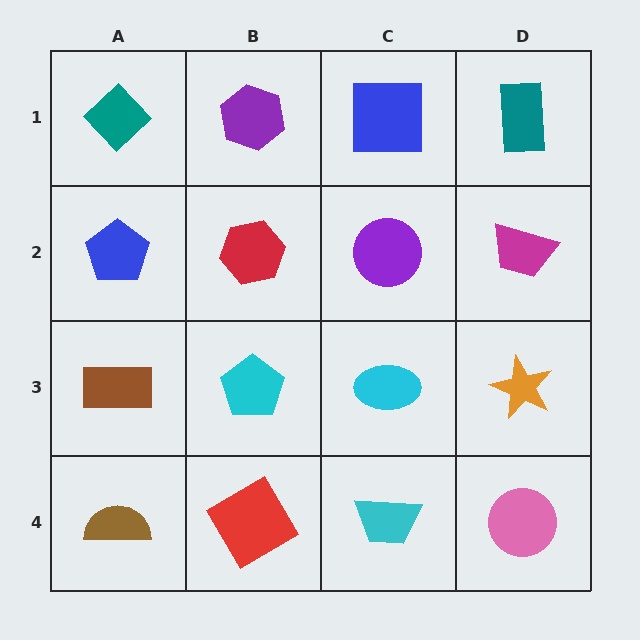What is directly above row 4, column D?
An orange star.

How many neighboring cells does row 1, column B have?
3.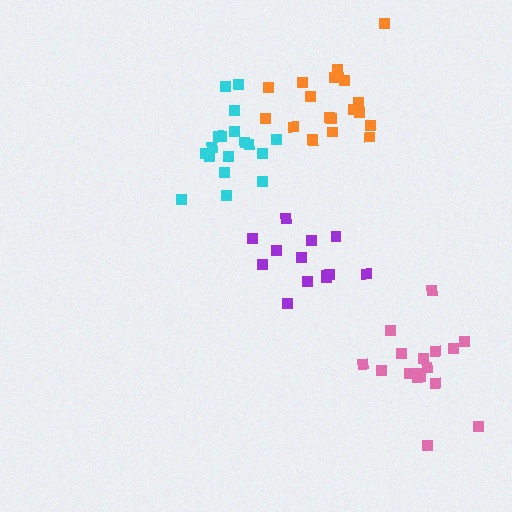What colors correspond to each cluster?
The clusters are colored: pink, purple, cyan, orange.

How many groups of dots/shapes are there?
There are 4 groups.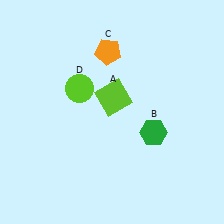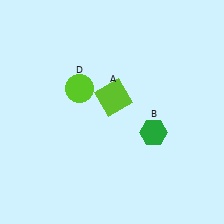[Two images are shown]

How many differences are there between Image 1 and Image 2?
There is 1 difference between the two images.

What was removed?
The orange pentagon (C) was removed in Image 2.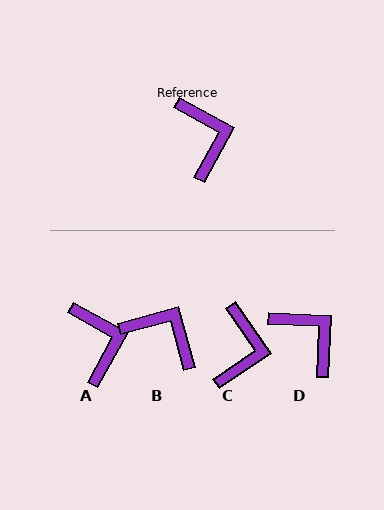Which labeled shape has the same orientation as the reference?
A.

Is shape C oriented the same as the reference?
No, it is off by about 27 degrees.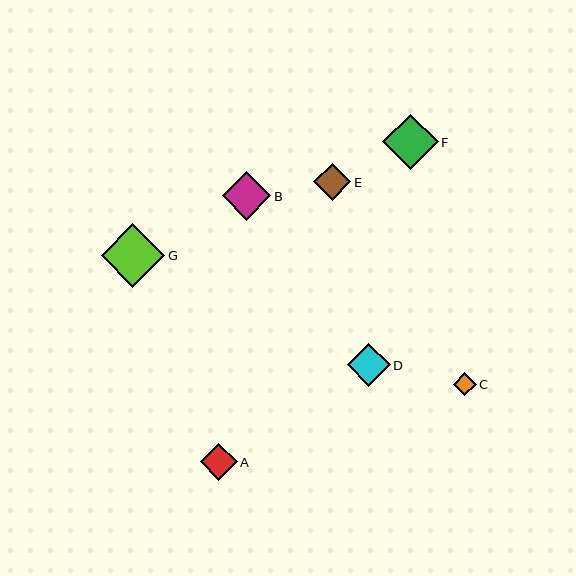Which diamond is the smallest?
Diamond C is the smallest with a size of approximately 23 pixels.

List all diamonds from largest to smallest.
From largest to smallest: G, F, B, D, E, A, C.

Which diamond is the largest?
Diamond G is the largest with a size of approximately 64 pixels.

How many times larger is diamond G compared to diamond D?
Diamond G is approximately 1.5 times the size of diamond D.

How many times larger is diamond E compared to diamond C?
Diamond E is approximately 1.7 times the size of diamond C.